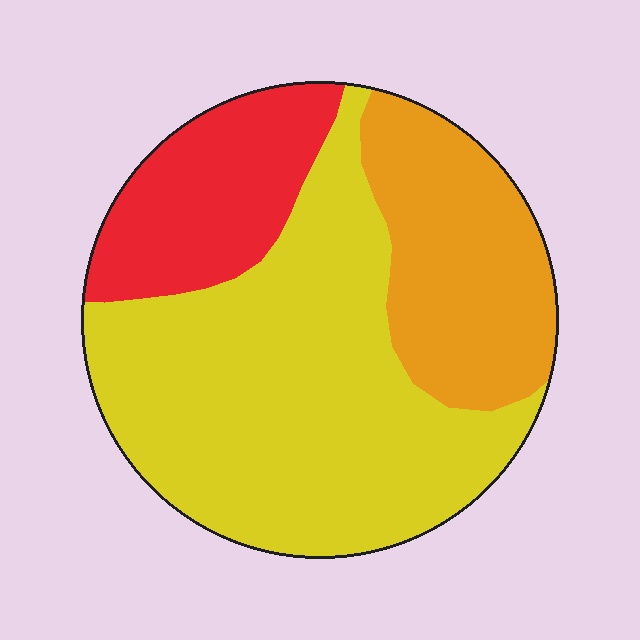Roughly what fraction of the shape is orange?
Orange covers roughly 25% of the shape.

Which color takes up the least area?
Red, at roughly 20%.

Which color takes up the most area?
Yellow, at roughly 55%.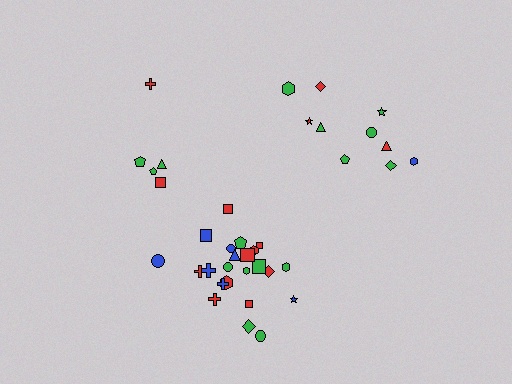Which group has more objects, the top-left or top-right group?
The top-right group.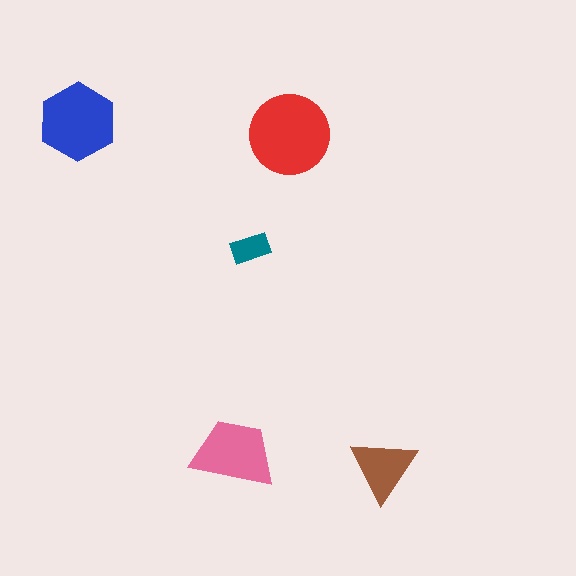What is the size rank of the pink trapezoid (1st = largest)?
3rd.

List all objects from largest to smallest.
The red circle, the blue hexagon, the pink trapezoid, the brown triangle, the teal rectangle.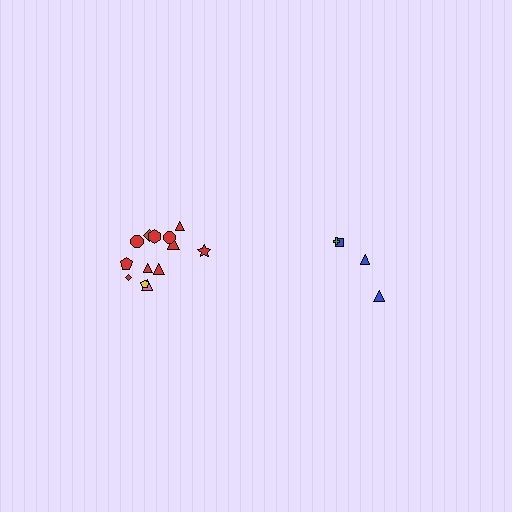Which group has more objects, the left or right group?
The left group.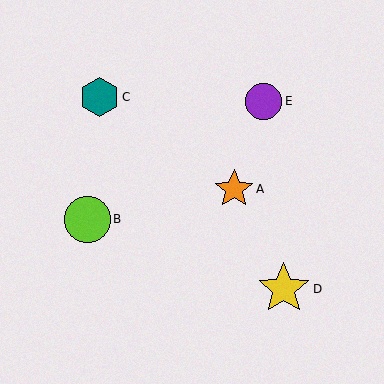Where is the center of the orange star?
The center of the orange star is at (234, 189).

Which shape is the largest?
The yellow star (labeled D) is the largest.